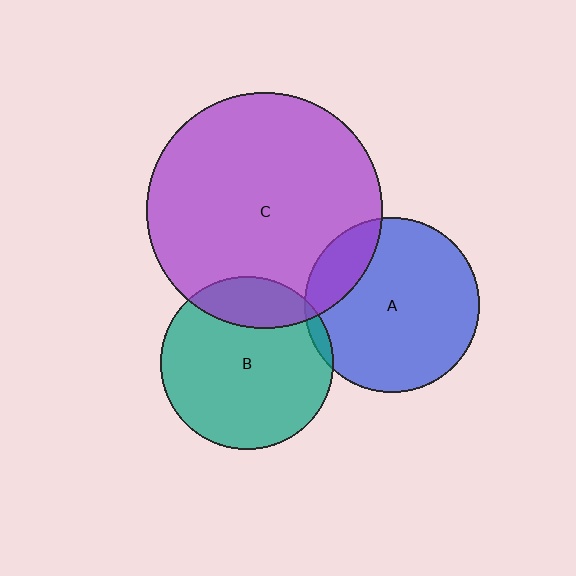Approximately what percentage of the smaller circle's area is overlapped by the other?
Approximately 5%.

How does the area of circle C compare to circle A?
Approximately 1.8 times.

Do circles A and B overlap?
Yes.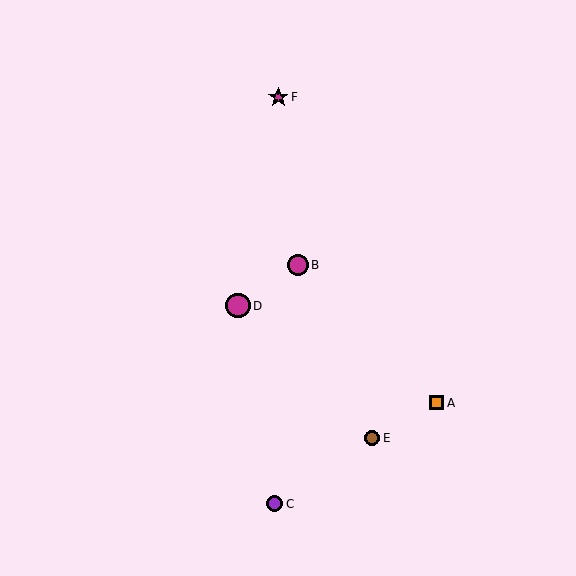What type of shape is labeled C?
Shape C is a purple circle.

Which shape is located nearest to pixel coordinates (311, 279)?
The magenta circle (labeled B) at (298, 265) is nearest to that location.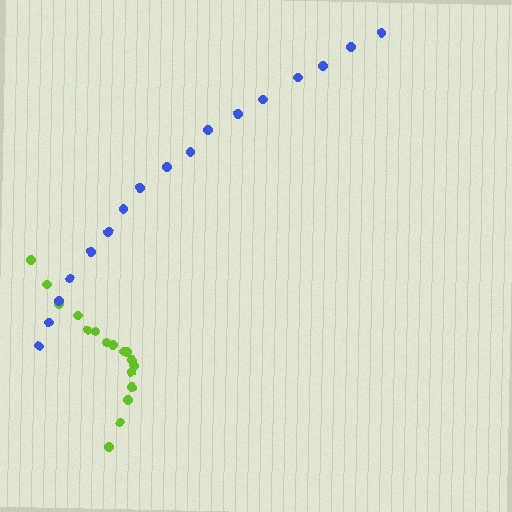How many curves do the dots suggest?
There are 2 distinct paths.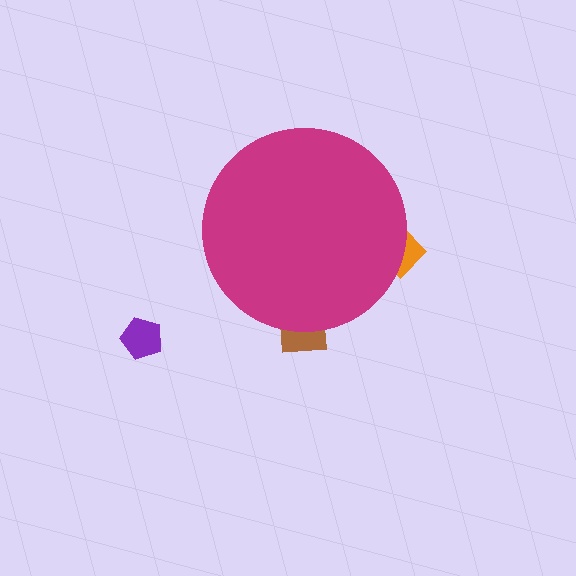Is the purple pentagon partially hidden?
No, the purple pentagon is fully visible.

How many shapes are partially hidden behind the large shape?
2 shapes are partially hidden.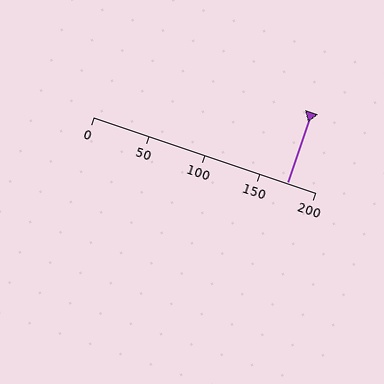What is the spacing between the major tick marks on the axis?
The major ticks are spaced 50 apart.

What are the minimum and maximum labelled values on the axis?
The axis runs from 0 to 200.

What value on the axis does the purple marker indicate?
The marker indicates approximately 175.